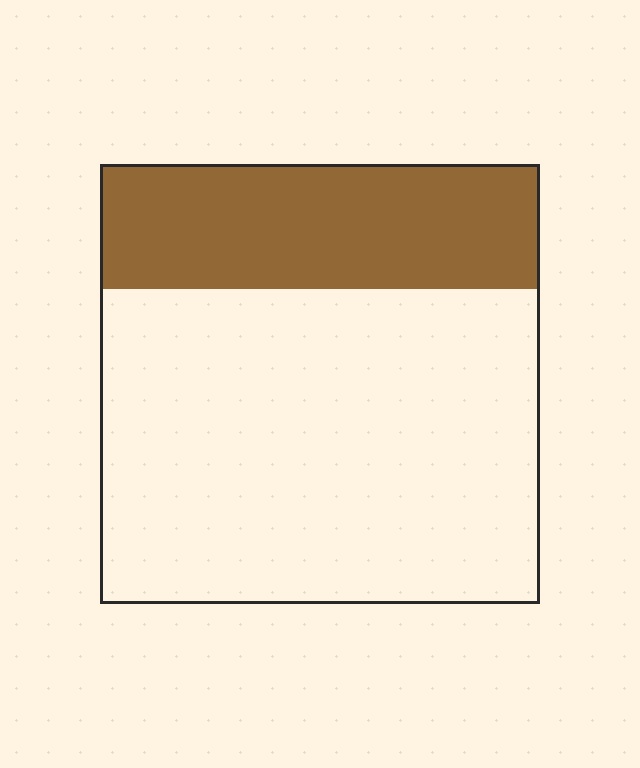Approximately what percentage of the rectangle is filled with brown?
Approximately 30%.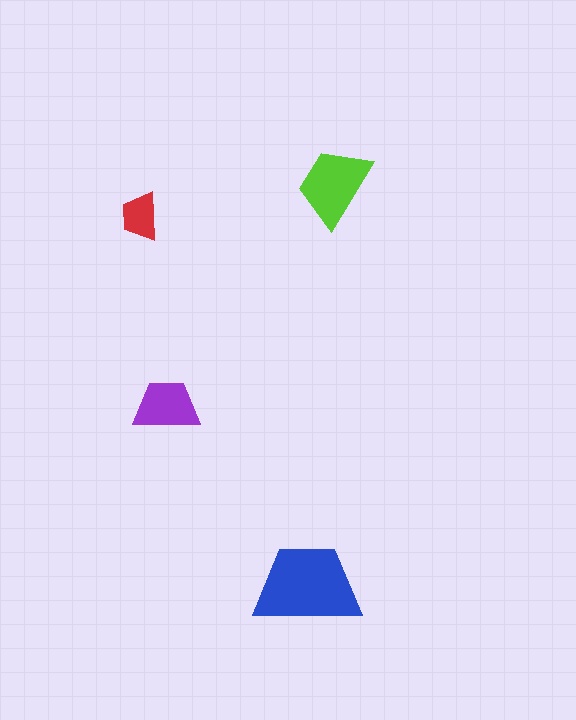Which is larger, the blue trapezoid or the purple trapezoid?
The blue one.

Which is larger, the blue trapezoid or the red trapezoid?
The blue one.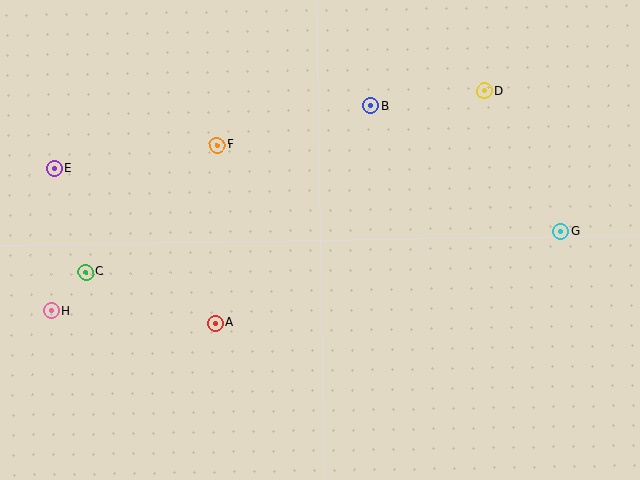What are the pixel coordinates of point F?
Point F is at (218, 145).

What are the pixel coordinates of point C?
Point C is at (86, 272).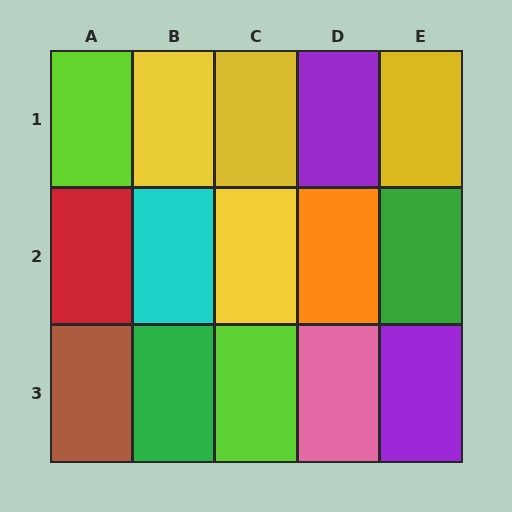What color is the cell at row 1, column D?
Purple.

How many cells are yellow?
4 cells are yellow.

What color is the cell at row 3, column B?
Green.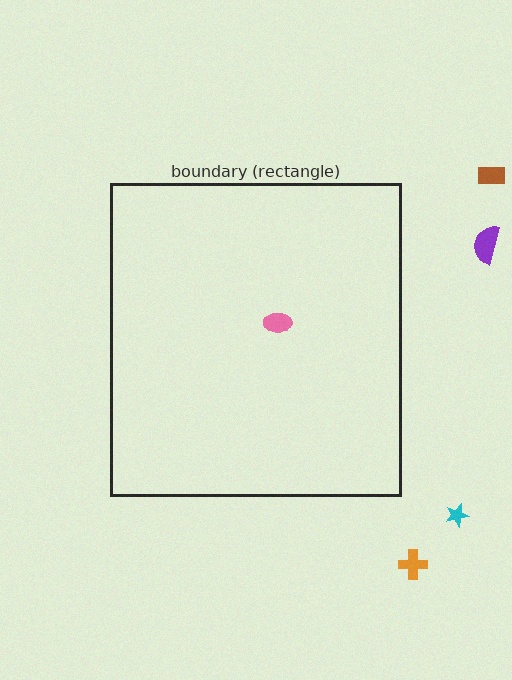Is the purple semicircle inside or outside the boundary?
Outside.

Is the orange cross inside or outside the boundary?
Outside.